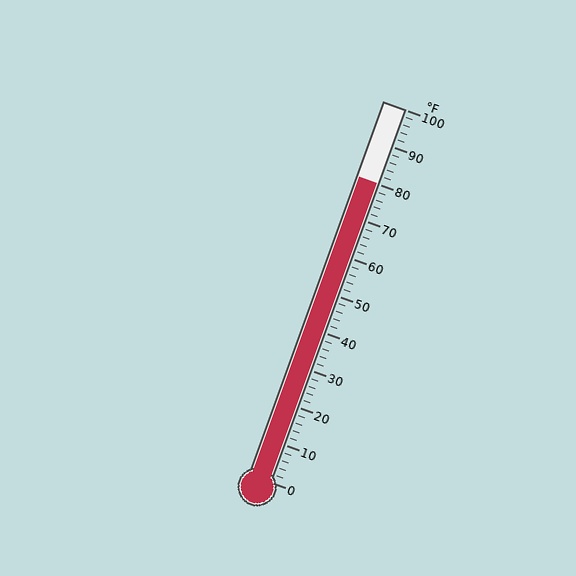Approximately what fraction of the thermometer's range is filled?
The thermometer is filled to approximately 80% of its range.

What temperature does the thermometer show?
The thermometer shows approximately 80°F.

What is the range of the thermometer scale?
The thermometer scale ranges from 0°F to 100°F.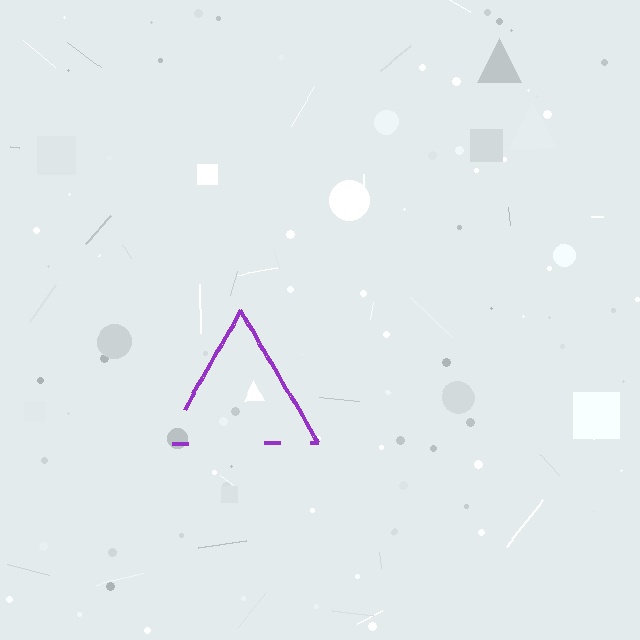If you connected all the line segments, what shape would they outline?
They would outline a triangle.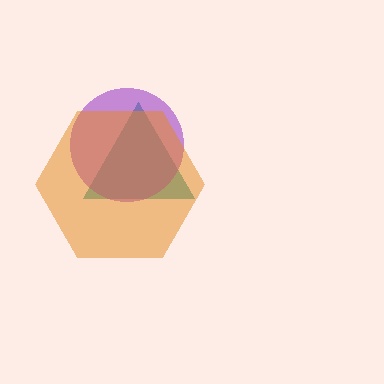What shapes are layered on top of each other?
The layered shapes are: a teal triangle, a purple circle, an orange hexagon.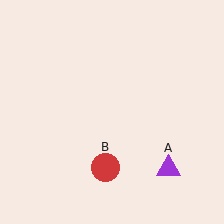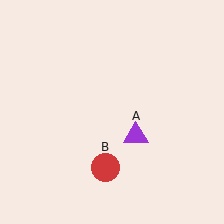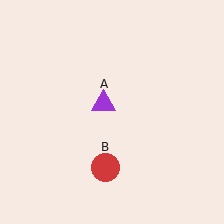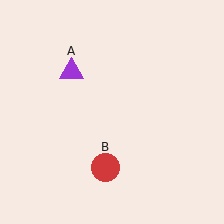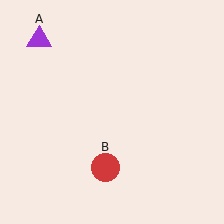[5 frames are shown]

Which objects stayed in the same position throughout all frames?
Red circle (object B) remained stationary.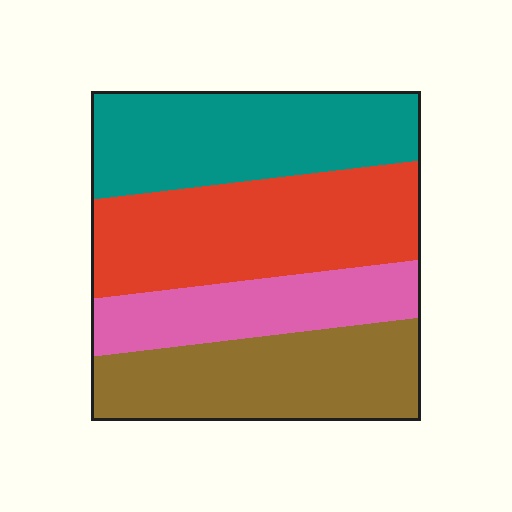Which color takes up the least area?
Pink, at roughly 20%.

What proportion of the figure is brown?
Brown takes up between a quarter and a half of the figure.